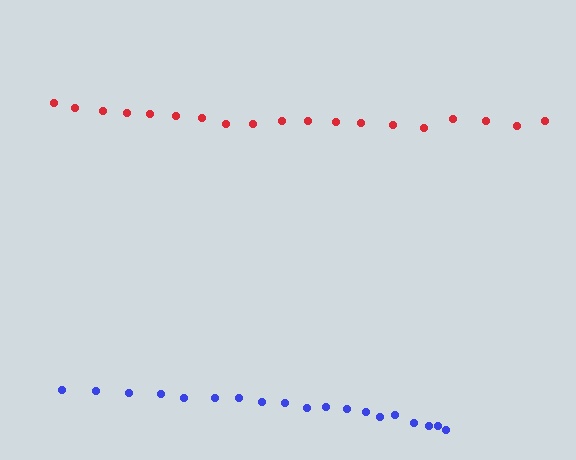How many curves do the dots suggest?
There are 2 distinct paths.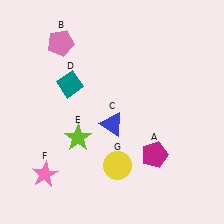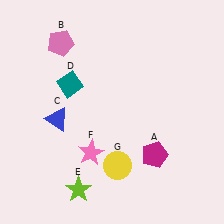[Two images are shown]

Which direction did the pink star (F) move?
The pink star (F) moved right.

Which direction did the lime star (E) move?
The lime star (E) moved down.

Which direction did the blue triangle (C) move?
The blue triangle (C) moved left.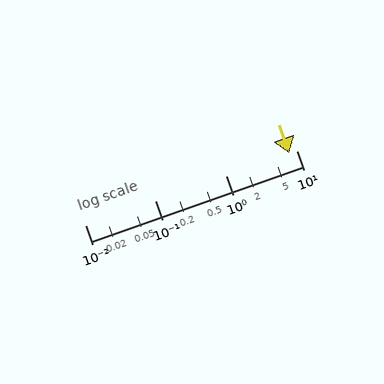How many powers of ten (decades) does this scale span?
The scale spans 3 decades, from 0.01 to 10.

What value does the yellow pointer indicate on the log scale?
The pointer indicates approximately 8.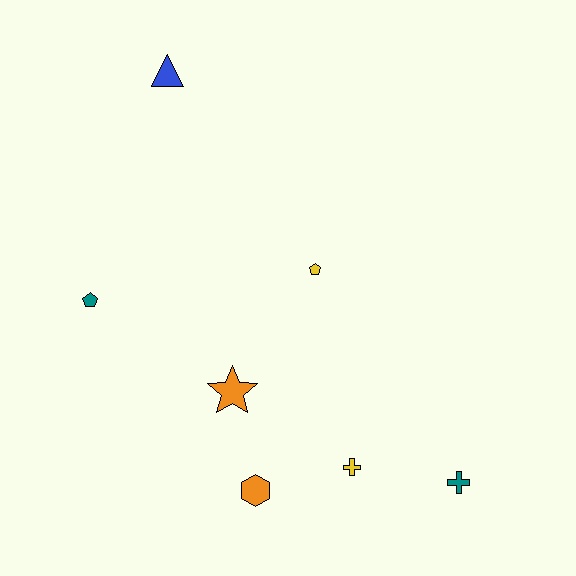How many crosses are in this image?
There are 2 crosses.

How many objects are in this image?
There are 7 objects.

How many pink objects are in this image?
There are no pink objects.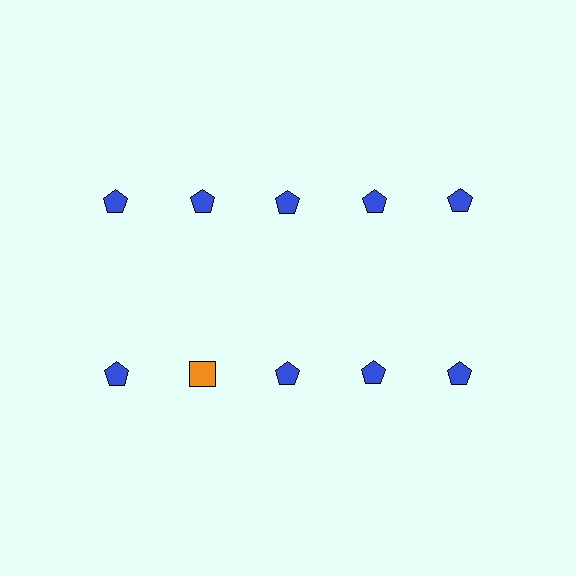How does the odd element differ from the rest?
It differs in both color (orange instead of blue) and shape (square instead of pentagon).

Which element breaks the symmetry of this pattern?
The orange square in the second row, second from left column breaks the symmetry. All other shapes are blue pentagons.